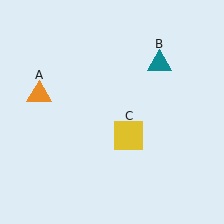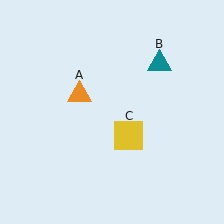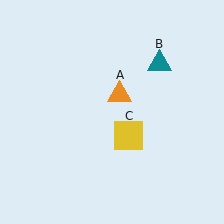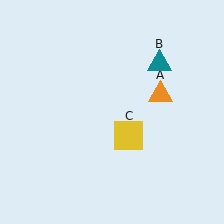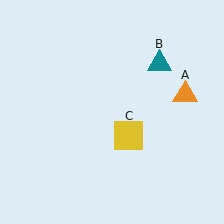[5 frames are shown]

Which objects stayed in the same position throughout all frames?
Teal triangle (object B) and yellow square (object C) remained stationary.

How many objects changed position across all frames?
1 object changed position: orange triangle (object A).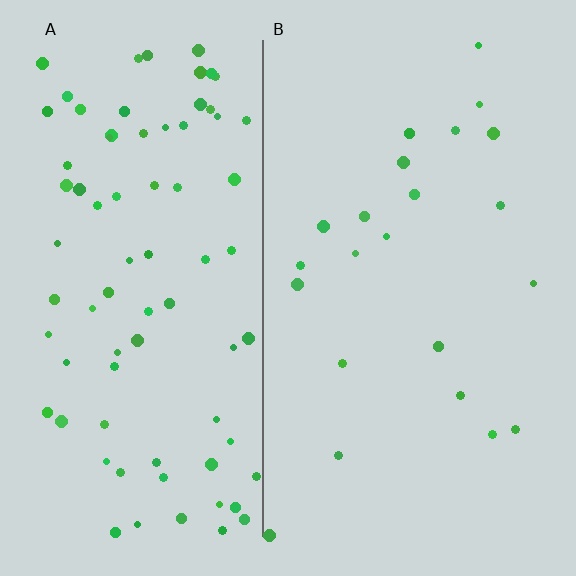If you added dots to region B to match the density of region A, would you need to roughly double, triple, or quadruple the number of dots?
Approximately quadruple.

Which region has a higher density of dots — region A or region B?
A (the left).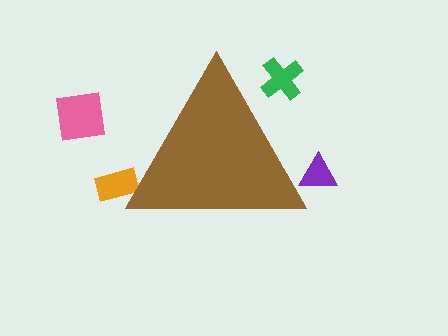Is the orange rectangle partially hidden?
Yes, the orange rectangle is partially hidden behind the brown triangle.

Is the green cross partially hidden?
Yes, the green cross is partially hidden behind the brown triangle.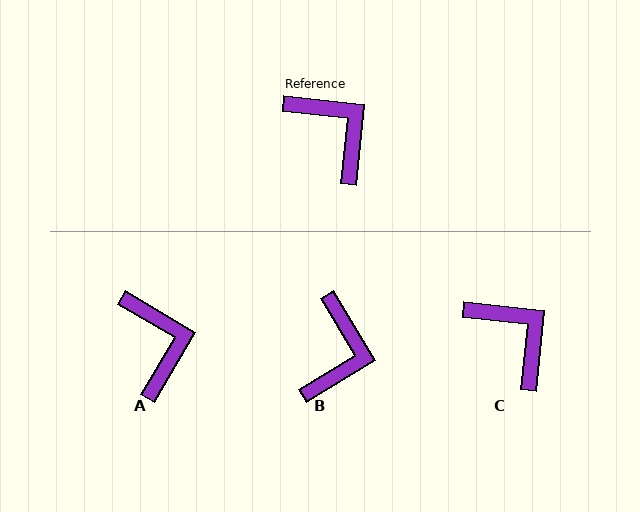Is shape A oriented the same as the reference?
No, it is off by about 25 degrees.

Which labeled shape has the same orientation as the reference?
C.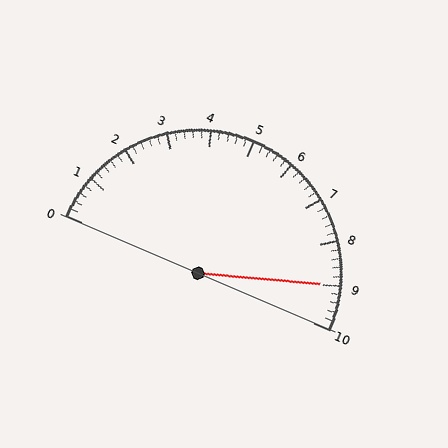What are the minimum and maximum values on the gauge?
The gauge ranges from 0 to 10.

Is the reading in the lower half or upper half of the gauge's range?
The reading is in the upper half of the range (0 to 10).